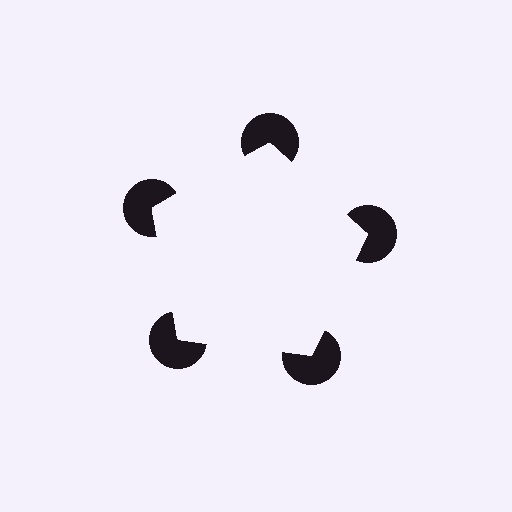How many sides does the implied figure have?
5 sides.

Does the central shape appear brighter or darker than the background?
It typically appears slightly brighter than the background, even though no actual brightness change is drawn.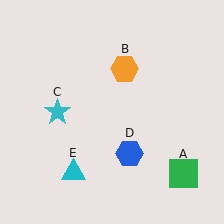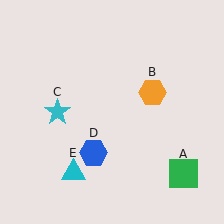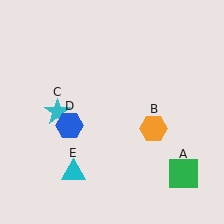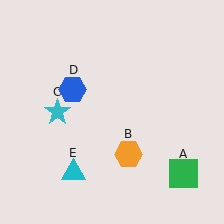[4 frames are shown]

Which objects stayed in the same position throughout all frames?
Green square (object A) and cyan star (object C) and cyan triangle (object E) remained stationary.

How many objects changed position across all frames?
2 objects changed position: orange hexagon (object B), blue hexagon (object D).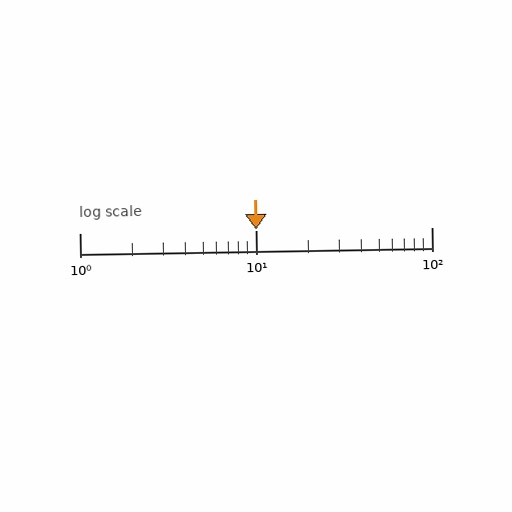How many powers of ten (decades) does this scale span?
The scale spans 2 decades, from 1 to 100.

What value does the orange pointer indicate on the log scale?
The pointer indicates approximately 10.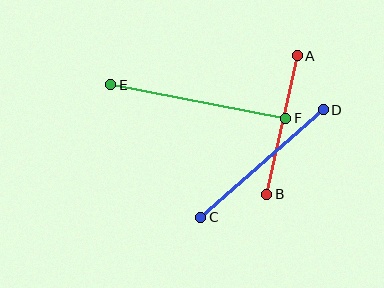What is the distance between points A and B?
The distance is approximately 142 pixels.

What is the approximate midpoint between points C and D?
The midpoint is at approximately (262, 164) pixels.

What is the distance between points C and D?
The distance is approximately 163 pixels.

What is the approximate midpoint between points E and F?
The midpoint is at approximately (198, 101) pixels.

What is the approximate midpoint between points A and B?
The midpoint is at approximately (282, 125) pixels.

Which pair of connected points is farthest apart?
Points E and F are farthest apart.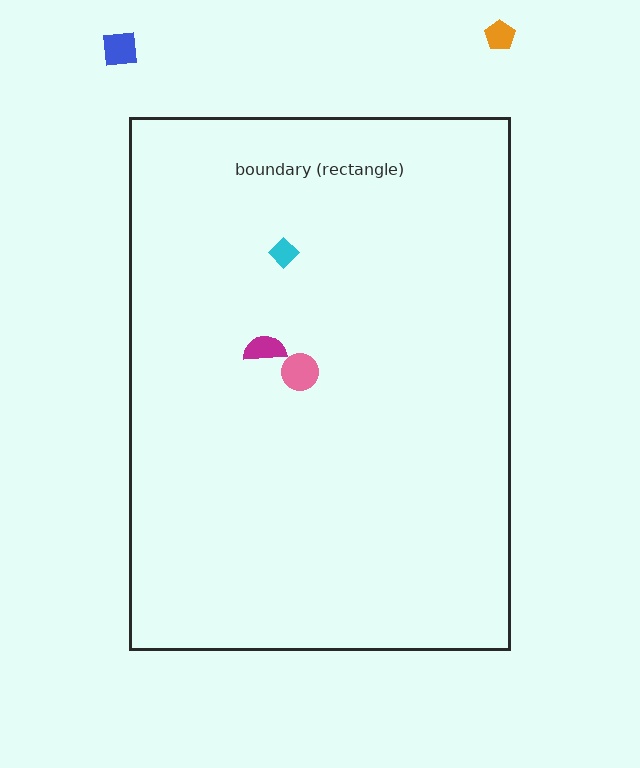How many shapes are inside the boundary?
3 inside, 2 outside.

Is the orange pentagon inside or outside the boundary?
Outside.